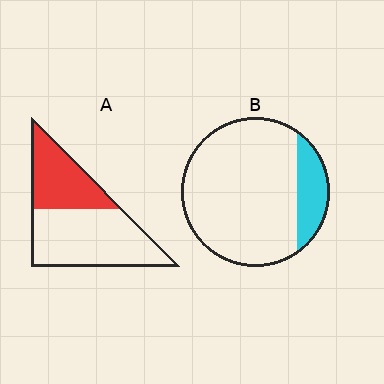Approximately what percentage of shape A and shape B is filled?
A is approximately 40% and B is approximately 15%.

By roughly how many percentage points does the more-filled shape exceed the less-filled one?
By roughly 20 percentage points (A over B).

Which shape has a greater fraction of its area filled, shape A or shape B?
Shape A.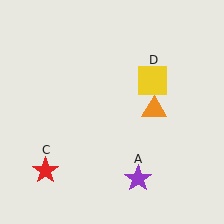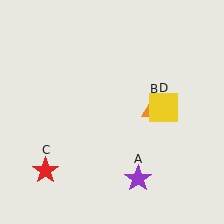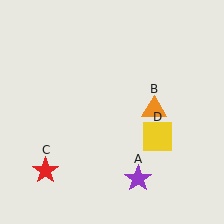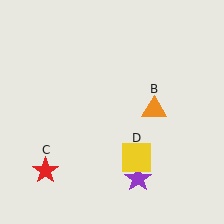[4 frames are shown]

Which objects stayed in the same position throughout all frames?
Purple star (object A) and orange triangle (object B) and red star (object C) remained stationary.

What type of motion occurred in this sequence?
The yellow square (object D) rotated clockwise around the center of the scene.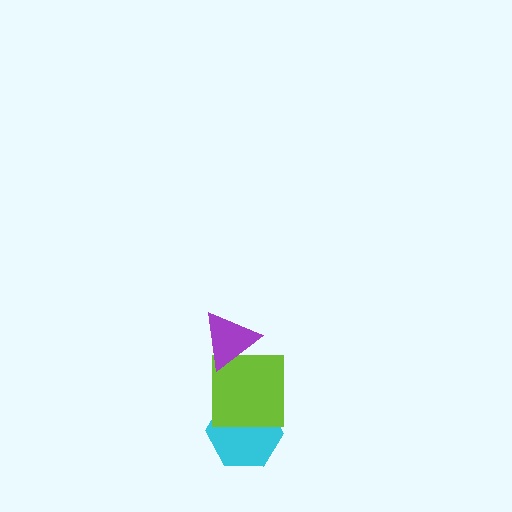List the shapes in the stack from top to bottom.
From top to bottom: the purple triangle, the lime square, the cyan hexagon.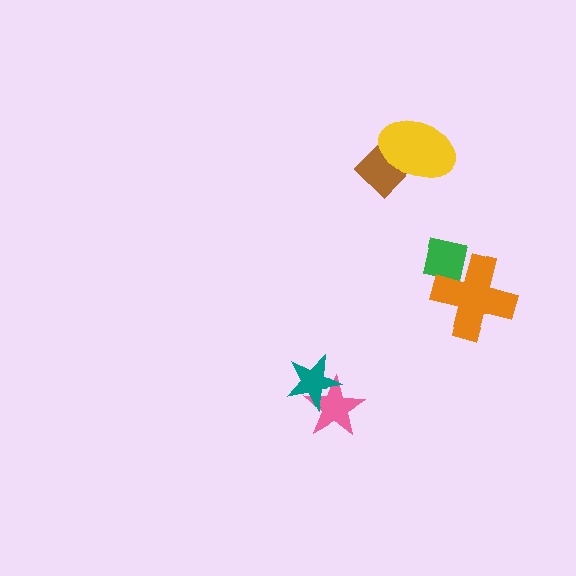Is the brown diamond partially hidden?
Yes, it is partially covered by another shape.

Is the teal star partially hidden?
No, no other shape covers it.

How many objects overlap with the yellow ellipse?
1 object overlaps with the yellow ellipse.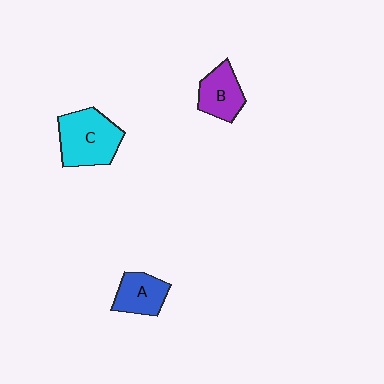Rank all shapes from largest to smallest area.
From largest to smallest: C (cyan), B (purple), A (blue).